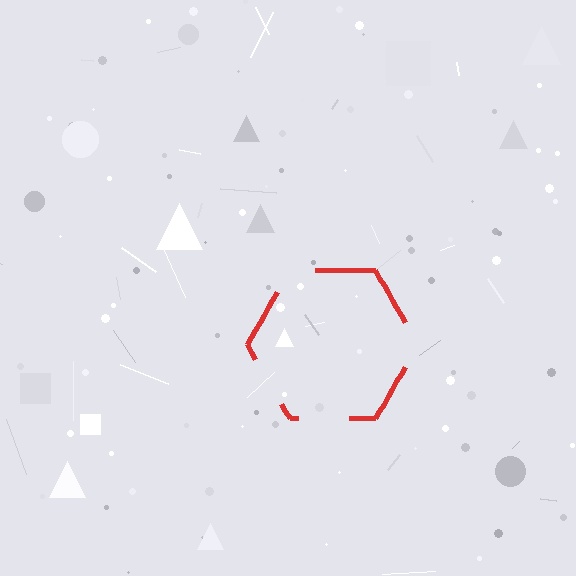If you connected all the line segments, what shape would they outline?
They would outline a hexagon.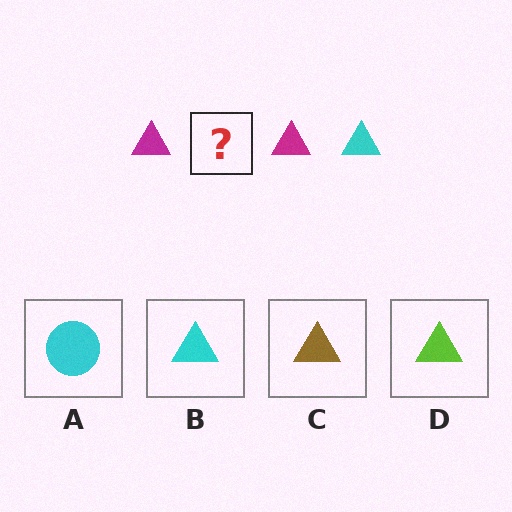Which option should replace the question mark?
Option B.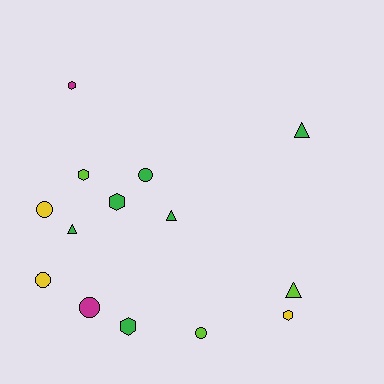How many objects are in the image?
There are 14 objects.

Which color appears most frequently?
Green, with 6 objects.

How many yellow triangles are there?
There are no yellow triangles.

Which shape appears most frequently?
Hexagon, with 5 objects.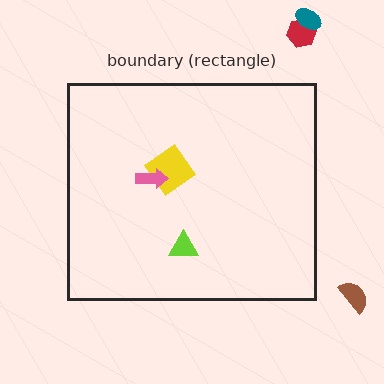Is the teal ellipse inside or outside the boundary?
Outside.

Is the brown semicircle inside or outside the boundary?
Outside.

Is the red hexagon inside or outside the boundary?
Outside.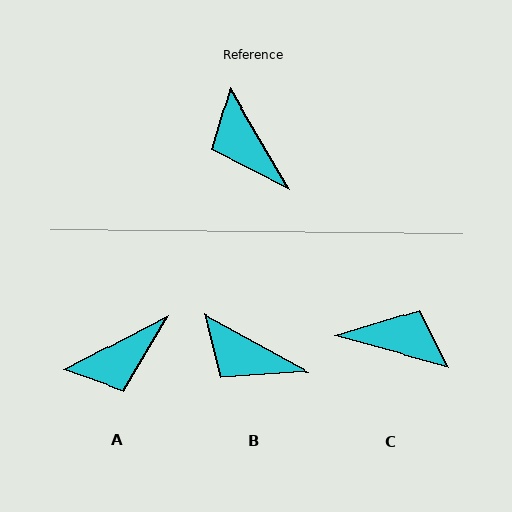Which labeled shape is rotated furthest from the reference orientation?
C, about 136 degrees away.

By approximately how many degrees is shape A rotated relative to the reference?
Approximately 87 degrees counter-clockwise.